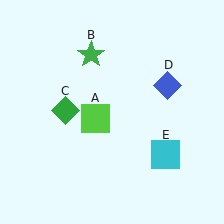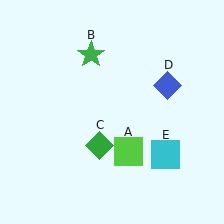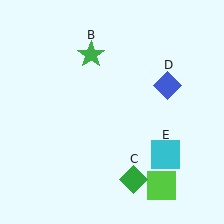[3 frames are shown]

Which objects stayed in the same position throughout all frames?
Green star (object B) and blue diamond (object D) and cyan square (object E) remained stationary.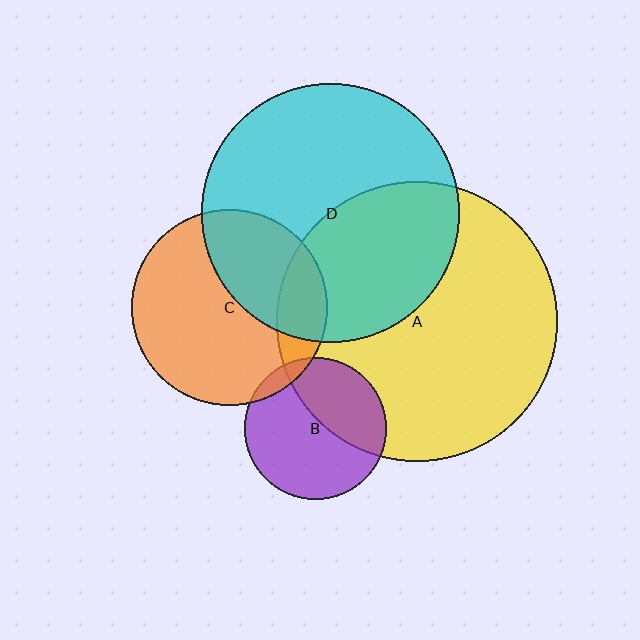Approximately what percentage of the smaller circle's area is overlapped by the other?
Approximately 40%.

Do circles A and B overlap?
Yes.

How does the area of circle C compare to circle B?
Approximately 1.9 times.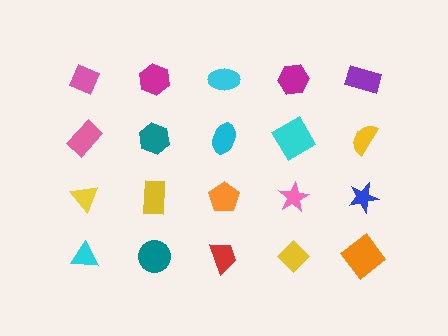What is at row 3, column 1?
A yellow triangle.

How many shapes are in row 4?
5 shapes.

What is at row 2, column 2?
A teal hexagon.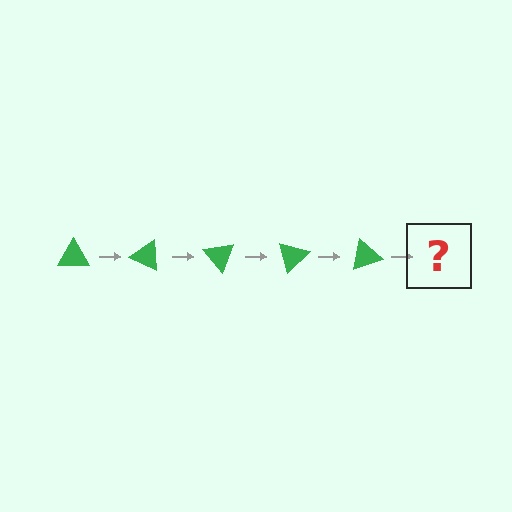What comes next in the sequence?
The next element should be a green triangle rotated 125 degrees.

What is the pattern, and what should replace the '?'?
The pattern is that the triangle rotates 25 degrees each step. The '?' should be a green triangle rotated 125 degrees.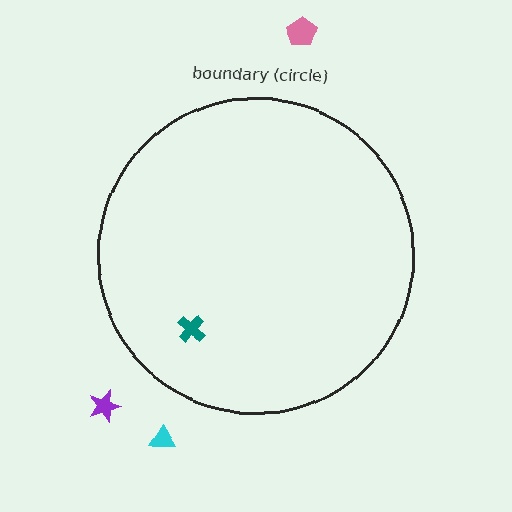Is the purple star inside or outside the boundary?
Outside.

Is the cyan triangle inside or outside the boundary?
Outside.